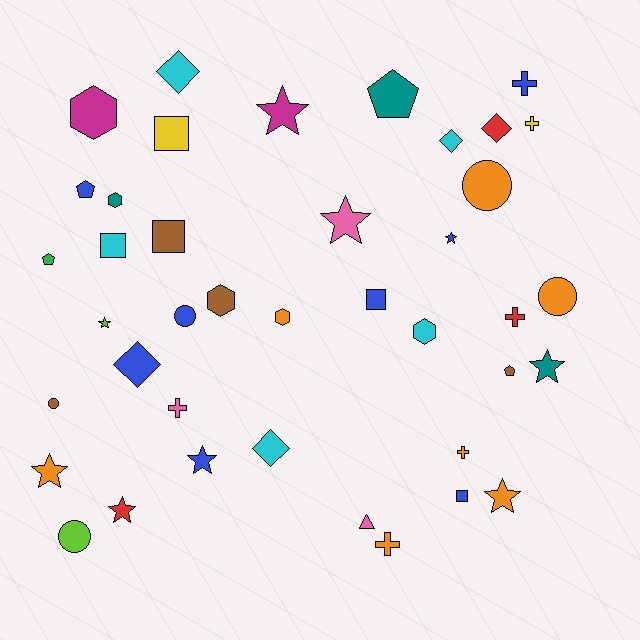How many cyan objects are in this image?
There are 5 cyan objects.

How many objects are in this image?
There are 40 objects.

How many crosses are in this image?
There are 6 crosses.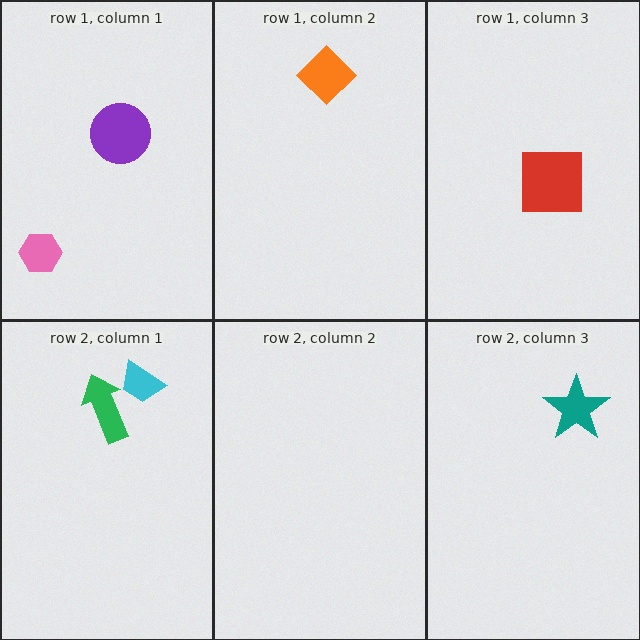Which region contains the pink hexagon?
The row 1, column 1 region.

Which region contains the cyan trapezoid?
The row 2, column 1 region.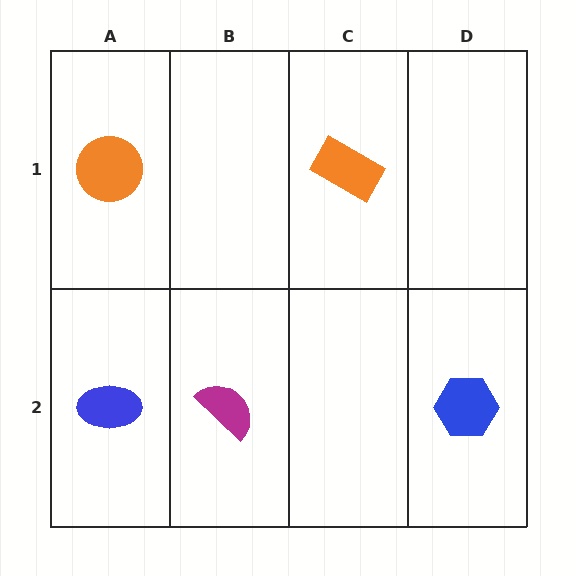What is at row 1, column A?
An orange circle.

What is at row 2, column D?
A blue hexagon.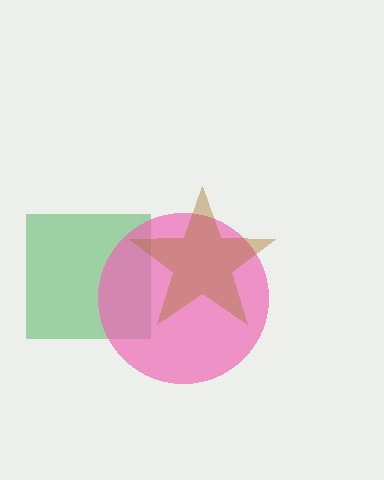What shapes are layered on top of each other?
The layered shapes are: a green square, a pink circle, a brown star.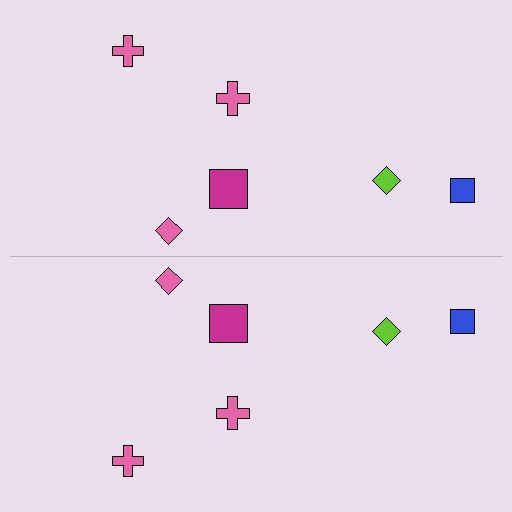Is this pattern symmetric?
Yes, this pattern has bilateral (reflection) symmetry.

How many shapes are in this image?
There are 12 shapes in this image.